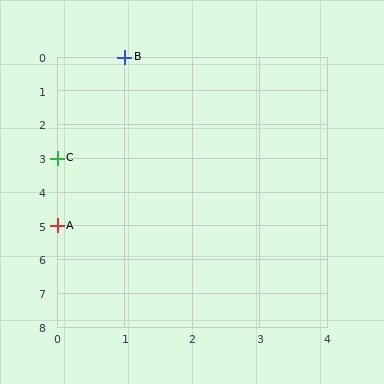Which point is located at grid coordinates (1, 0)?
Point B is at (1, 0).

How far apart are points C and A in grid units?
Points C and A are 2 rows apart.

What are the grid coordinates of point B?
Point B is at grid coordinates (1, 0).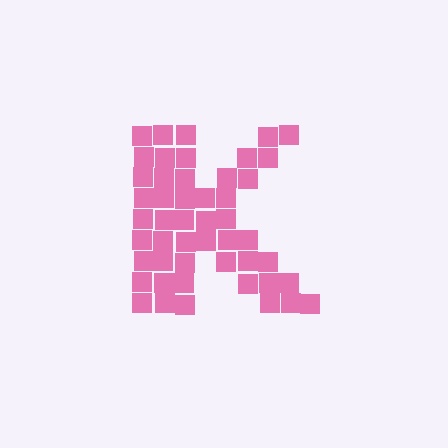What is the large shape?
The large shape is the letter K.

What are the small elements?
The small elements are squares.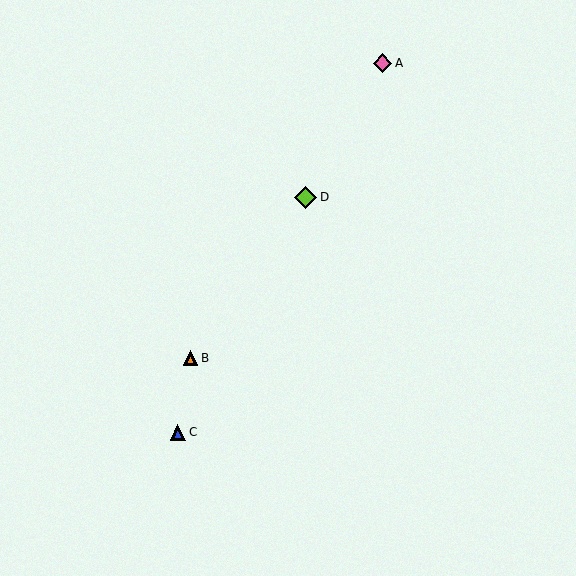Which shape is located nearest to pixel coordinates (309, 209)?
The lime diamond (labeled D) at (305, 197) is nearest to that location.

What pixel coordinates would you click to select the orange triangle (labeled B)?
Click at (191, 358) to select the orange triangle B.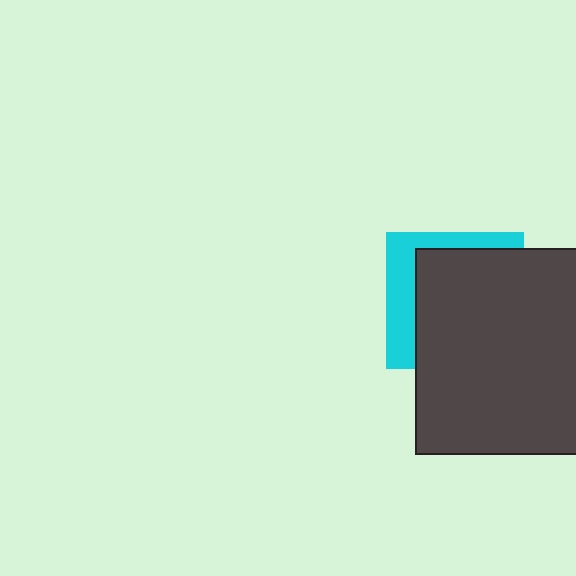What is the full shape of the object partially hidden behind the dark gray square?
The partially hidden object is a cyan square.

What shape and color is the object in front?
The object in front is a dark gray square.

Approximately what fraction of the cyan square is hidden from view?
Roughly 69% of the cyan square is hidden behind the dark gray square.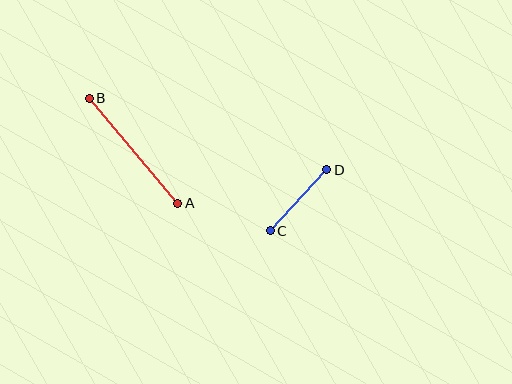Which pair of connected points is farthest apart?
Points A and B are farthest apart.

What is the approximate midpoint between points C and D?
The midpoint is at approximately (298, 200) pixels.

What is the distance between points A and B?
The distance is approximately 137 pixels.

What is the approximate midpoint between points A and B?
The midpoint is at approximately (134, 151) pixels.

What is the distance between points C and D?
The distance is approximately 83 pixels.